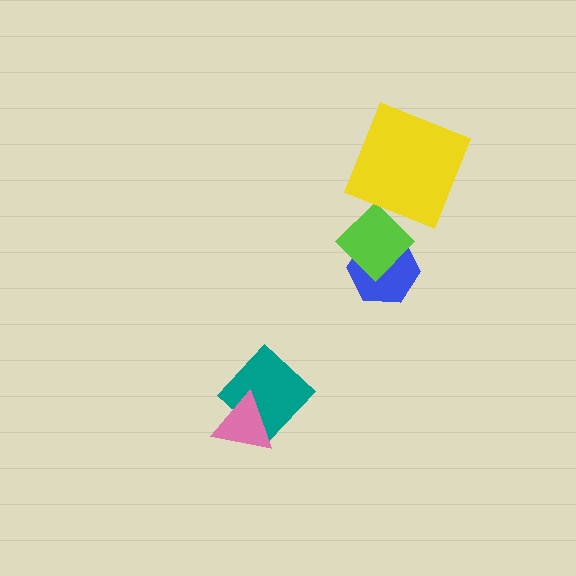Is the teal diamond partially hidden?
Yes, it is partially covered by another shape.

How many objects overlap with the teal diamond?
1 object overlaps with the teal diamond.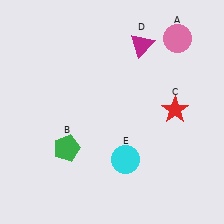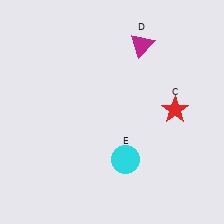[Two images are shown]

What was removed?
The green pentagon (B), the pink circle (A) were removed in Image 2.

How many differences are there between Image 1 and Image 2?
There are 2 differences between the two images.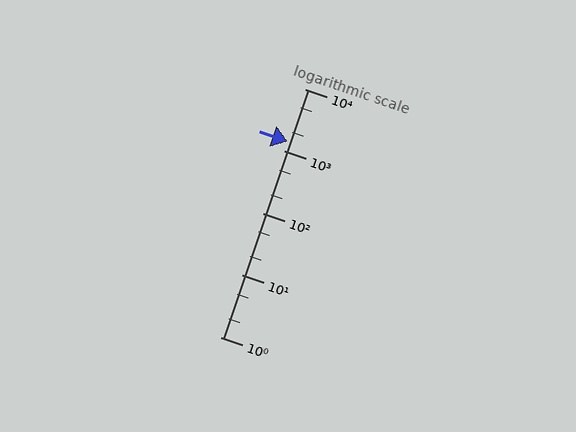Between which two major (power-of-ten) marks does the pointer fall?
The pointer is between 1000 and 10000.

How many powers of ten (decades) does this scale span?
The scale spans 4 decades, from 1 to 10000.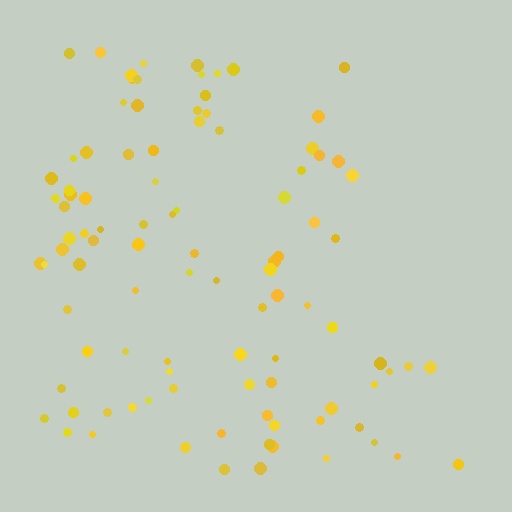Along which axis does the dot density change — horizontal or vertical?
Horizontal.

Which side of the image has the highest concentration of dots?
The left.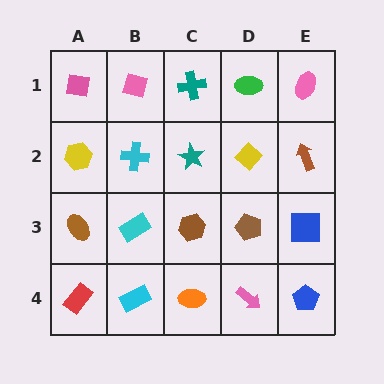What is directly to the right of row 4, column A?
A cyan rectangle.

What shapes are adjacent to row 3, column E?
A brown arrow (row 2, column E), a blue pentagon (row 4, column E), a brown pentagon (row 3, column D).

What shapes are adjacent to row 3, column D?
A yellow diamond (row 2, column D), a pink arrow (row 4, column D), a brown hexagon (row 3, column C), a blue square (row 3, column E).